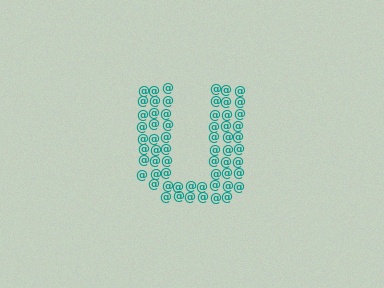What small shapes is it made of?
It is made of small at signs.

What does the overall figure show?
The overall figure shows the letter U.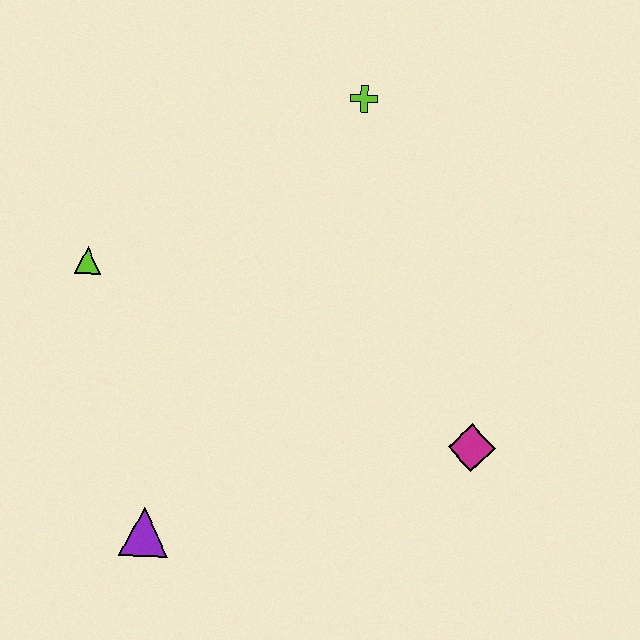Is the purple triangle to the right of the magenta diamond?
No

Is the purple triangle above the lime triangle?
No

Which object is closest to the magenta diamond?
The purple triangle is closest to the magenta diamond.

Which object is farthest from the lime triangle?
The magenta diamond is farthest from the lime triangle.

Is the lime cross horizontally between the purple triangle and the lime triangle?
No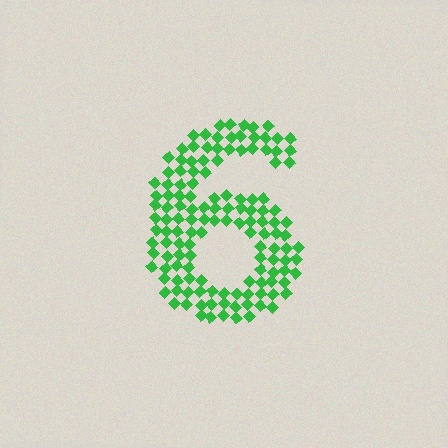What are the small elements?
The small elements are diamonds.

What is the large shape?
The large shape is the digit 6.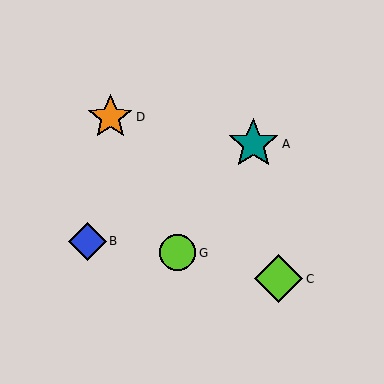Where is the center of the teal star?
The center of the teal star is at (253, 144).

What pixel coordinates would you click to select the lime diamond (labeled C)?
Click at (279, 279) to select the lime diamond C.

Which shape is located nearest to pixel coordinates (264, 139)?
The teal star (labeled A) at (253, 144) is nearest to that location.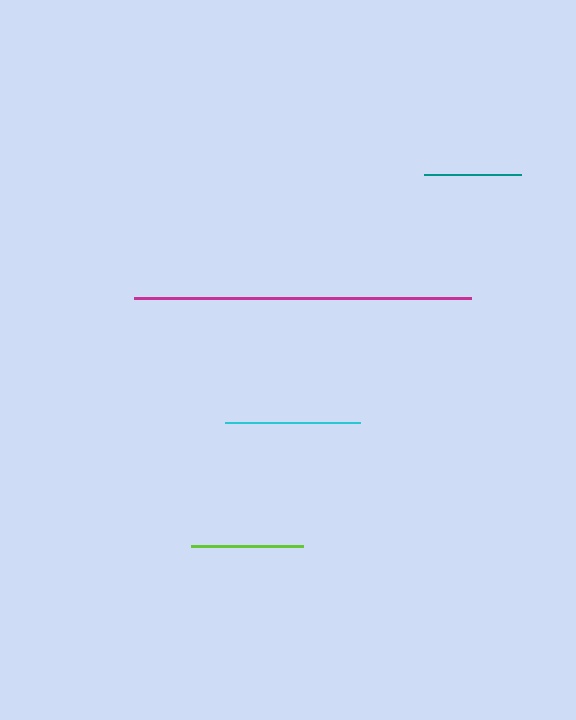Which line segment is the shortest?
The teal line is the shortest at approximately 98 pixels.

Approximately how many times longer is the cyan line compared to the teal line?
The cyan line is approximately 1.4 times the length of the teal line.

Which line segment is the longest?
The magenta line is the longest at approximately 338 pixels.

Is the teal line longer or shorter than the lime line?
The lime line is longer than the teal line.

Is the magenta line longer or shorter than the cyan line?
The magenta line is longer than the cyan line.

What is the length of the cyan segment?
The cyan segment is approximately 135 pixels long.